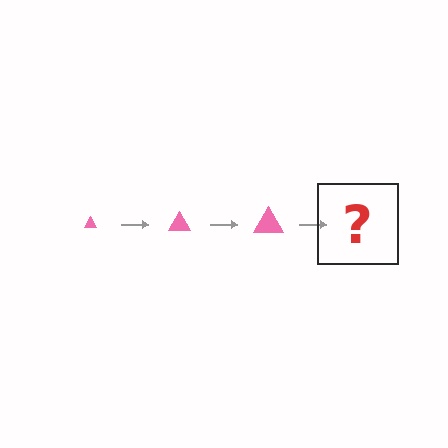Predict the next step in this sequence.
The next step is a pink triangle, larger than the previous one.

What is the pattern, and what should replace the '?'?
The pattern is that the triangle gets progressively larger each step. The '?' should be a pink triangle, larger than the previous one.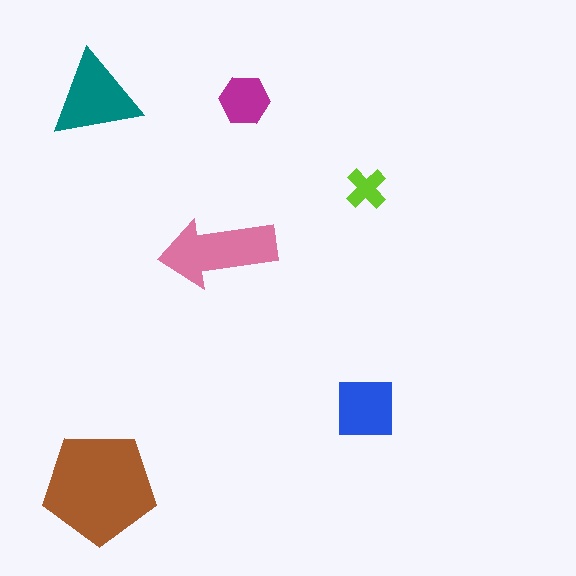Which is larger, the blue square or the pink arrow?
The pink arrow.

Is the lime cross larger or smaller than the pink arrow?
Smaller.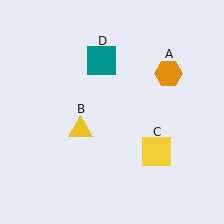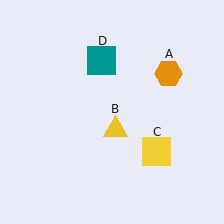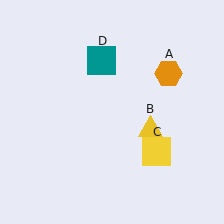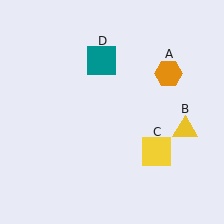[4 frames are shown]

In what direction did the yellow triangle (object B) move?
The yellow triangle (object B) moved right.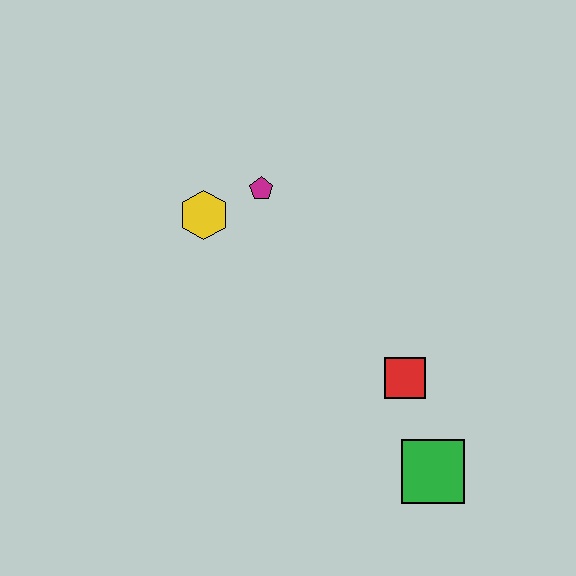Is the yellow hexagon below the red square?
No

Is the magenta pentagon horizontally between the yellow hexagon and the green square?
Yes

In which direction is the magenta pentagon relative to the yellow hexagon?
The magenta pentagon is to the right of the yellow hexagon.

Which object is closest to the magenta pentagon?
The yellow hexagon is closest to the magenta pentagon.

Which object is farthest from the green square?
The yellow hexagon is farthest from the green square.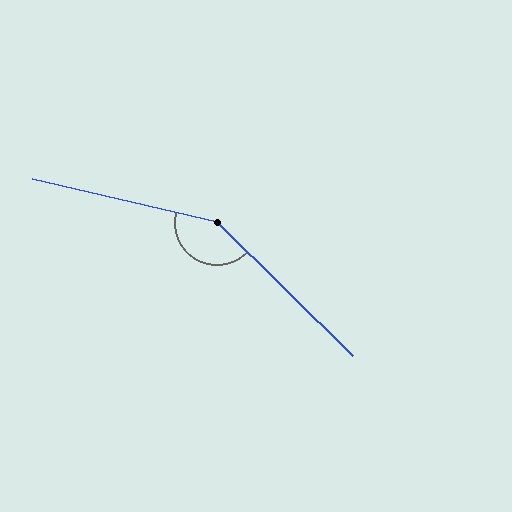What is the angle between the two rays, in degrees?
Approximately 149 degrees.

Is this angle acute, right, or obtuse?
It is obtuse.